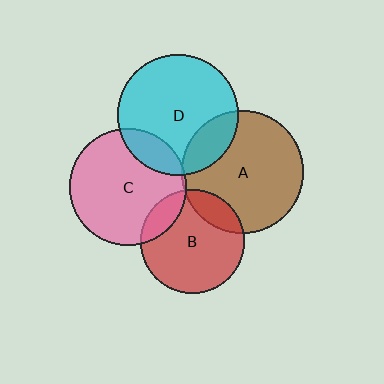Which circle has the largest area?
Circle A (brown).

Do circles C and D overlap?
Yes.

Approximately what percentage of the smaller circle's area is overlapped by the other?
Approximately 15%.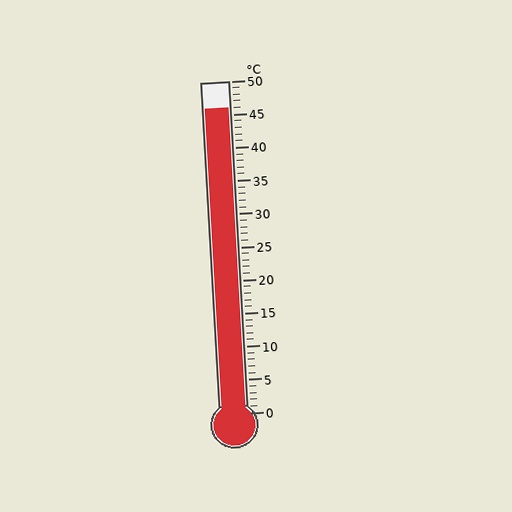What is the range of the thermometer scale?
The thermometer scale ranges from 0°C to 50°C.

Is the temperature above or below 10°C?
The temperature is above 10°C.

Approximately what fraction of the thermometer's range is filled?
The thermometer is filled to approximately 90% of its range.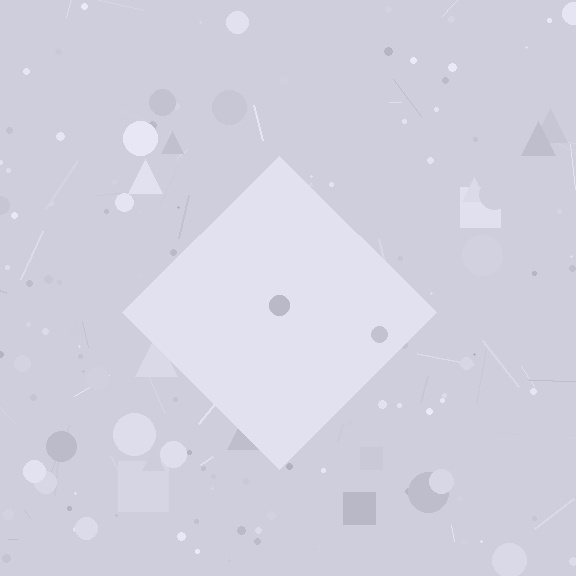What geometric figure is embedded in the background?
A diamond is embedded in the background.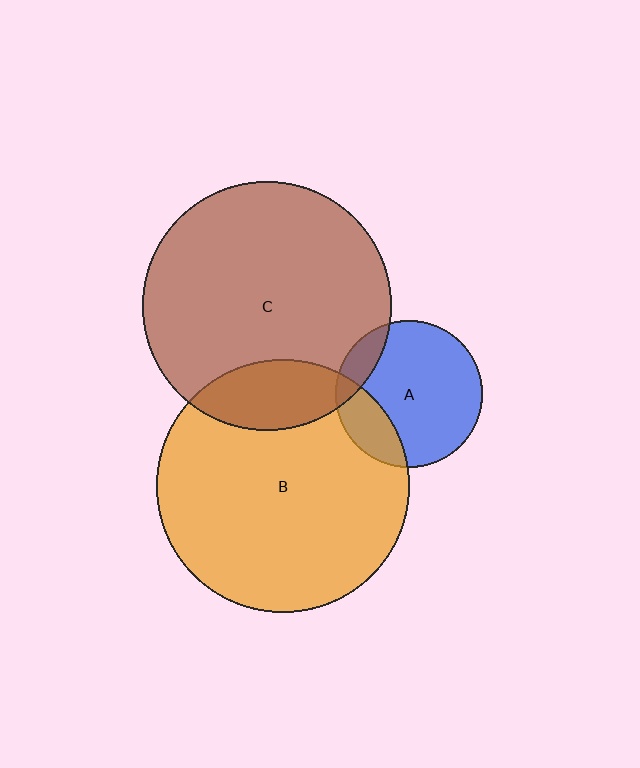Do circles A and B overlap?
Yes.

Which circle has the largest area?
Circle B (orange).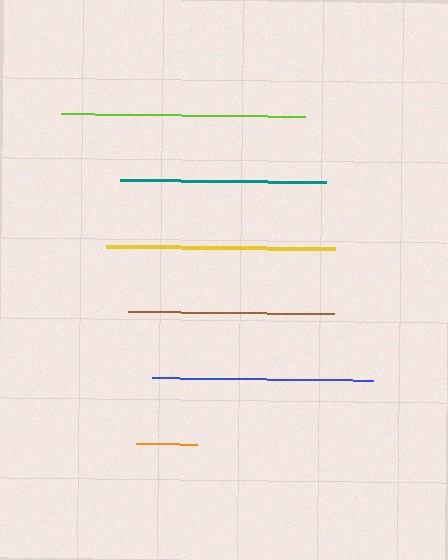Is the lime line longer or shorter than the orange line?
The lime line is longer than the orange line.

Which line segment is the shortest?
The orange line is the shortest at approximately 61 pixels.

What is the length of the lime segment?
The lime segment is approximately 243 pixels long.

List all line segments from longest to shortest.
From longest to shortest: lime, yellow, blue, brown, teal, orange.